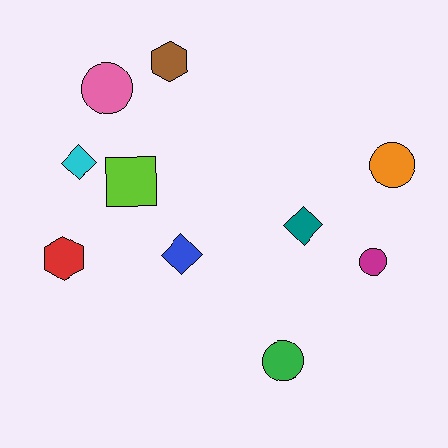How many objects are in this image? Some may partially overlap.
There are 10 objects.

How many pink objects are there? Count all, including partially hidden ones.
There is 1 pink object.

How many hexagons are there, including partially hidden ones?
There are 2 hexagons.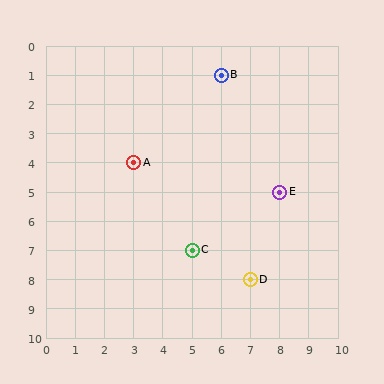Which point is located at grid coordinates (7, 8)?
Point D is at (7, 8).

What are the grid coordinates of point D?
Point D is at grid coordinates (7, 8).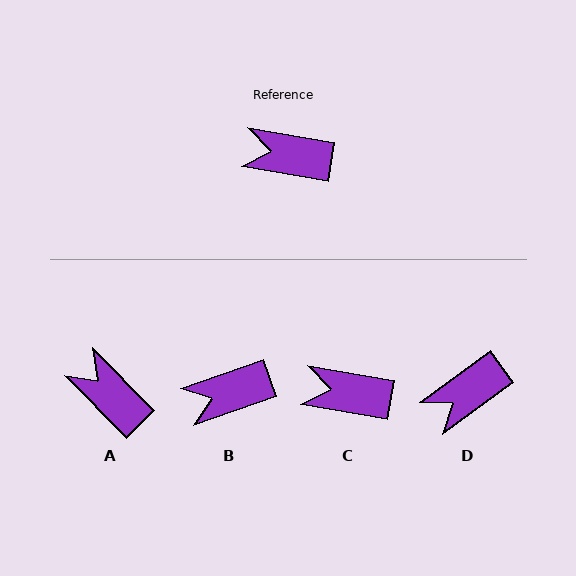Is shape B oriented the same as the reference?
No, it is off by about 29 degrees.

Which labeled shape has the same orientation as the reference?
C.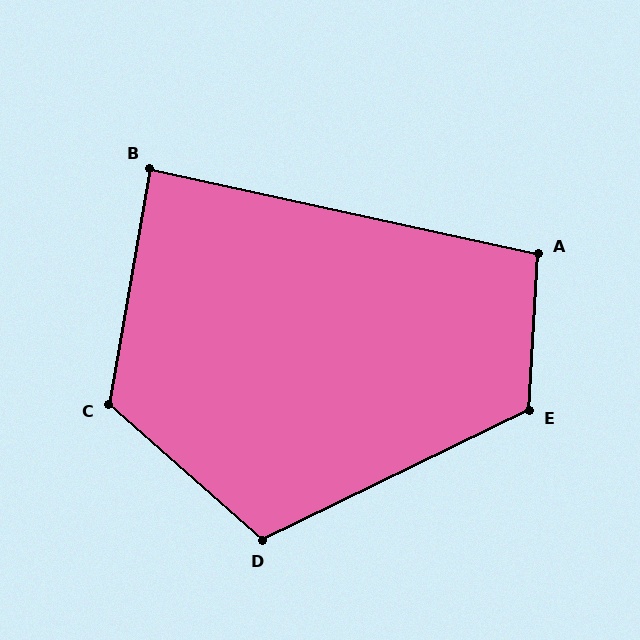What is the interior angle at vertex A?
Approximately 99 degrees (obtuse).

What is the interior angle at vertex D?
Approximately 112 degrees (obtuse).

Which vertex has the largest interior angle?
C, at approximately 121 degrees.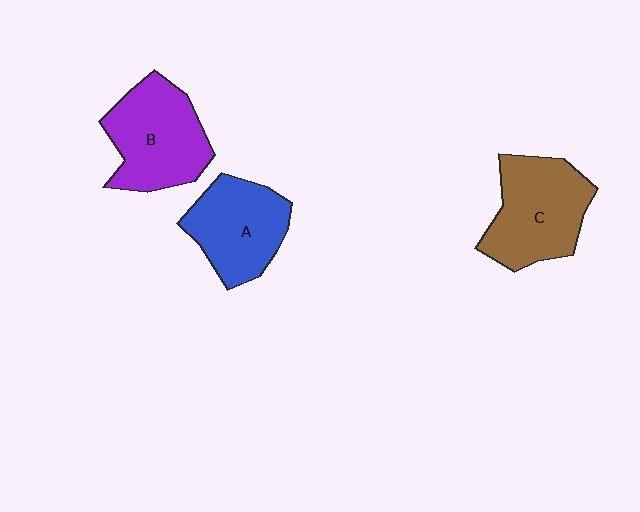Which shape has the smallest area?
Shape A (blue).